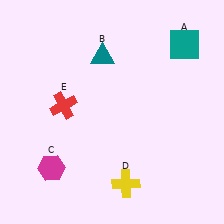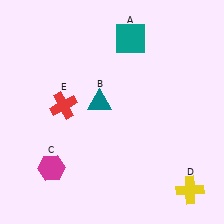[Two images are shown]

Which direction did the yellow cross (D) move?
The yellow cross (D) moved right.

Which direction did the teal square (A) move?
The teal square (A) moved left.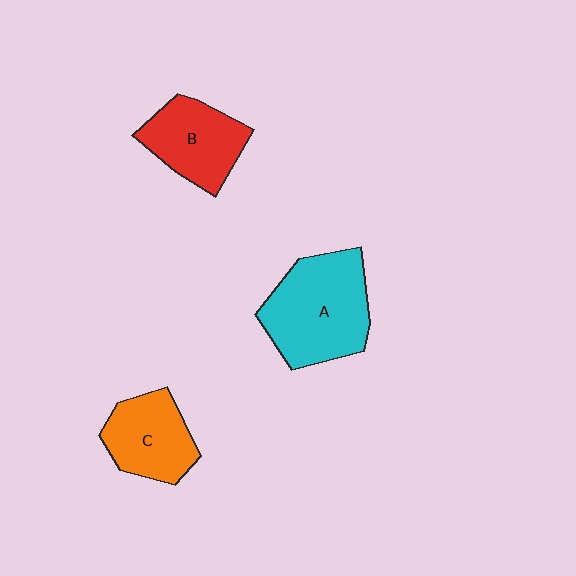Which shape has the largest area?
Shape A (cyan).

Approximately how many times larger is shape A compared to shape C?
Approximately 1.5 times.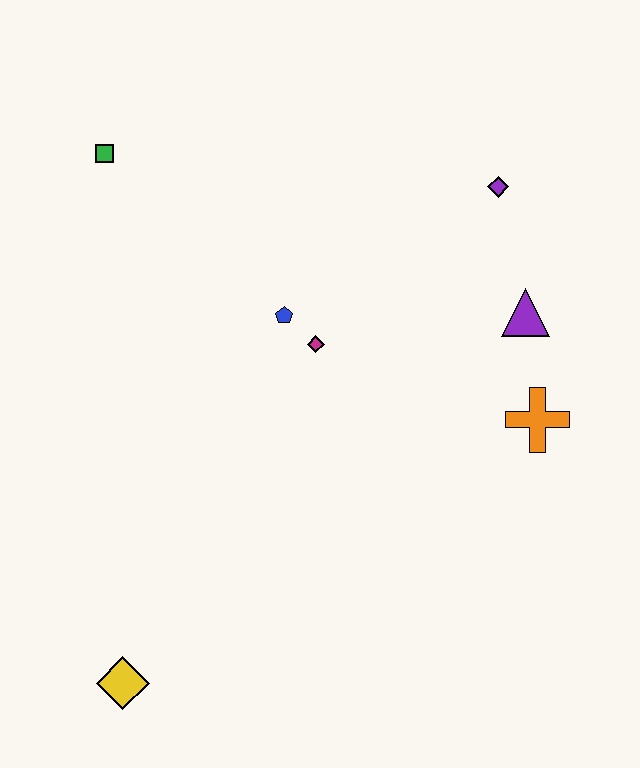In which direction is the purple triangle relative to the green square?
The purple triangle is to the right of the green square.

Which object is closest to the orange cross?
The purple triangle is closest to the orange cross.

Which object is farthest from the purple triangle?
The yellow diamond is farthest from the purple triangle.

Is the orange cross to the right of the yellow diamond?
Yes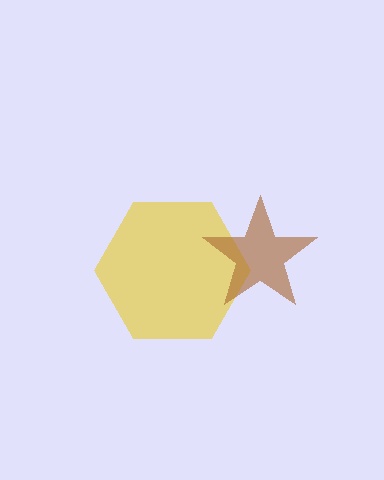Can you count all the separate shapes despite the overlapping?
Yes, there are 2 separate shapes.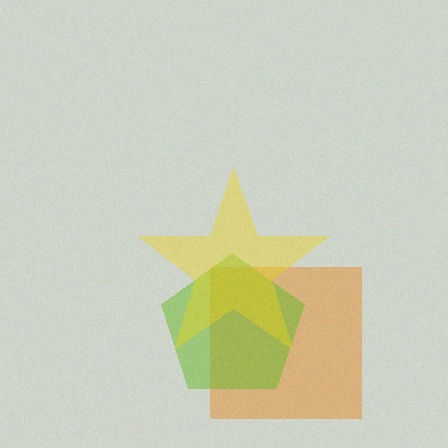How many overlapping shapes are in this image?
There are 3 overlapping shapes in the image.